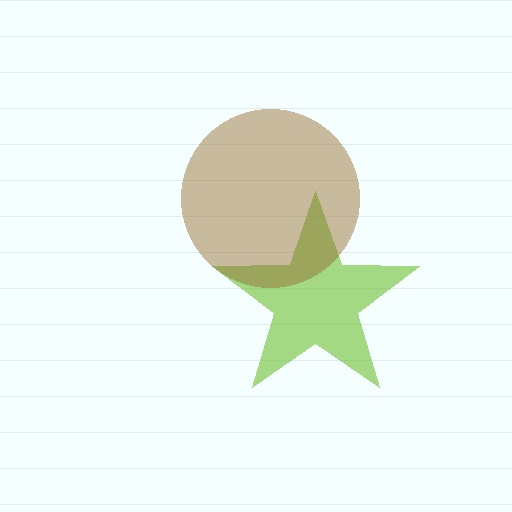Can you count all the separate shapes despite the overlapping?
Yes, there are 2 separate shapes.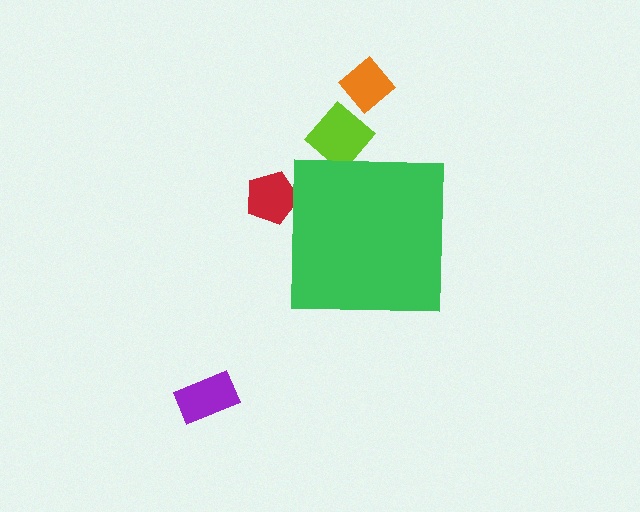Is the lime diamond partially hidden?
Yes, the lime diamond is partially hidden behind the green square.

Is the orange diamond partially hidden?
No, the orange diamond is fully visible.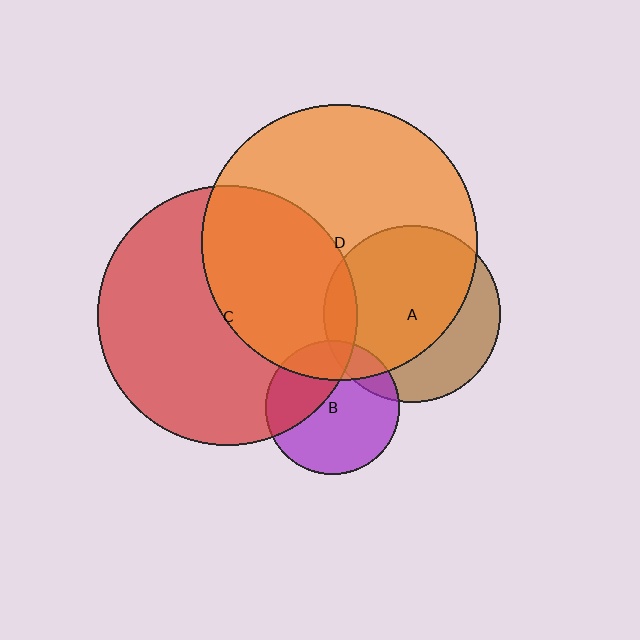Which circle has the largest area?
Circle D (orange).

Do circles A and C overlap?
Yes.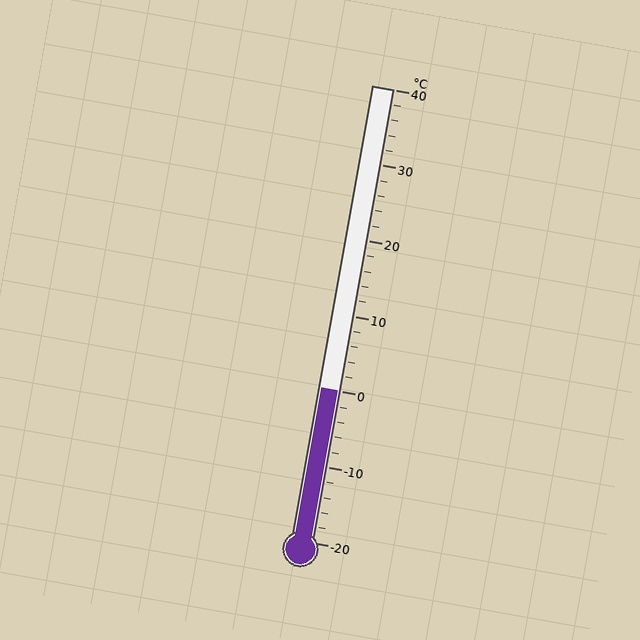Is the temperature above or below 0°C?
The temperature is at 0°C.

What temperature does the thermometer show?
The thermometer shows approximately 0°C.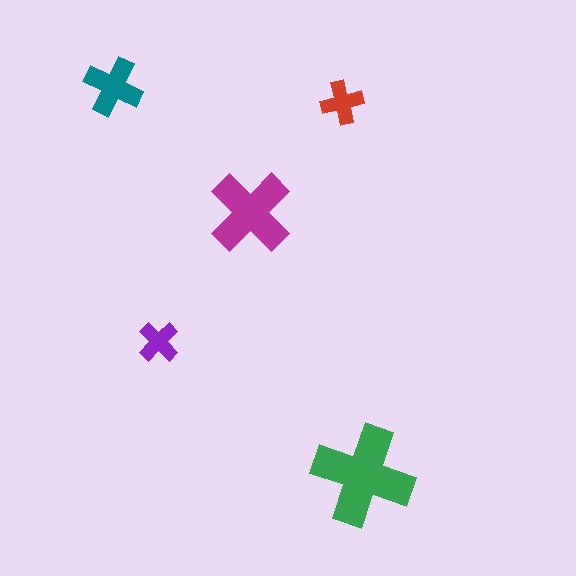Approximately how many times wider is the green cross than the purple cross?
About 2.5 times wider.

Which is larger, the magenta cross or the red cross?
The magenta one.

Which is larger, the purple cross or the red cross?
The red one.